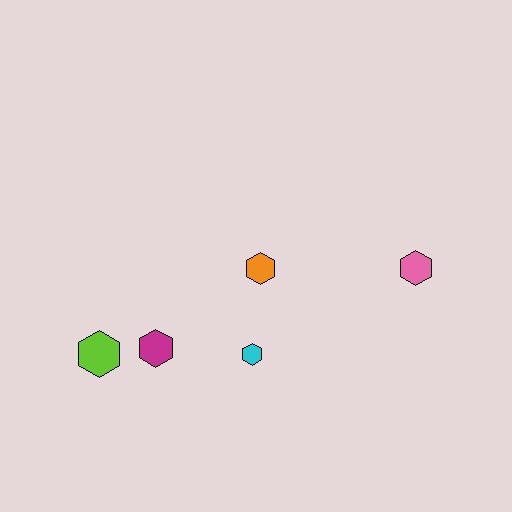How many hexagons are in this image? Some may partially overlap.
There are 5 hexagons.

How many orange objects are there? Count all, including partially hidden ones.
There is 1 orange object.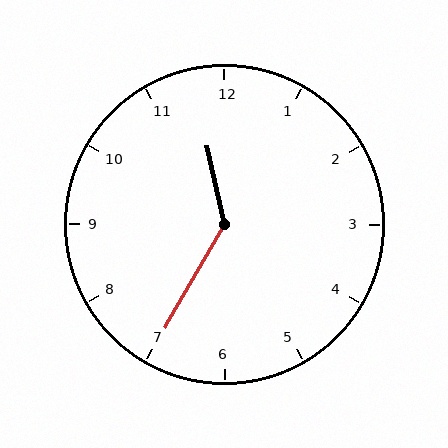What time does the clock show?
11:35.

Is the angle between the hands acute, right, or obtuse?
It is obtuse.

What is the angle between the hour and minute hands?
Approximately 138 degrees.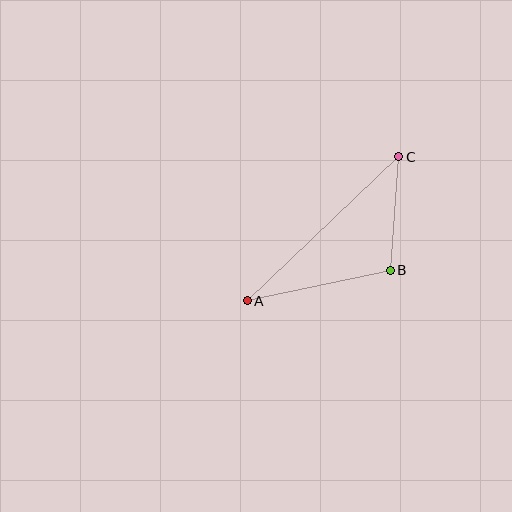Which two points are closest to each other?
Points B and C are closest to each other.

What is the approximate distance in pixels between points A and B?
The distance between A and B is approximately 146 pixels.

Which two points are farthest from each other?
Points A and C are farthest from each other.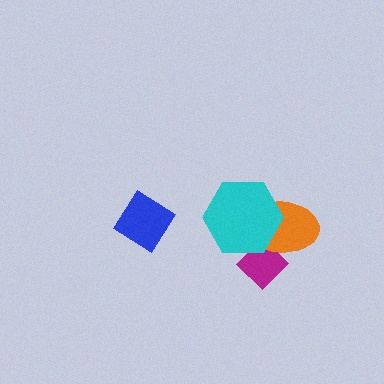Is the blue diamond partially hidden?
No, no other shape covers it.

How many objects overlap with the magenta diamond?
2 objects overlap with the magenta diamond.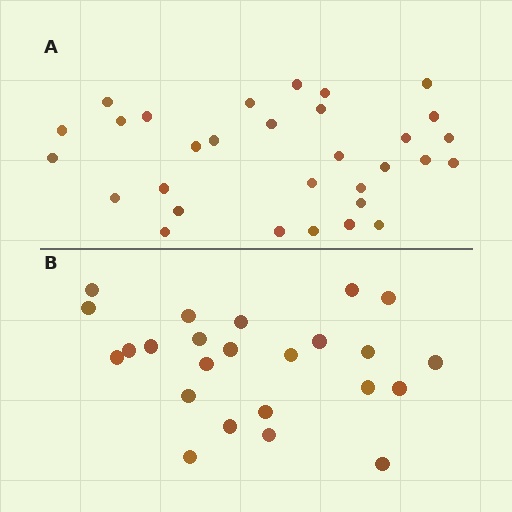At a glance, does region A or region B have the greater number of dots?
Region A (the top region) has more dots.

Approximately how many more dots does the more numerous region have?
Region A has roughly 8 or so more dots than region B.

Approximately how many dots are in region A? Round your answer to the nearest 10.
About 30 dots. (The exact count is 31, which rounds to 30.)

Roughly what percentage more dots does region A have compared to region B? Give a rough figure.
About 30% more.